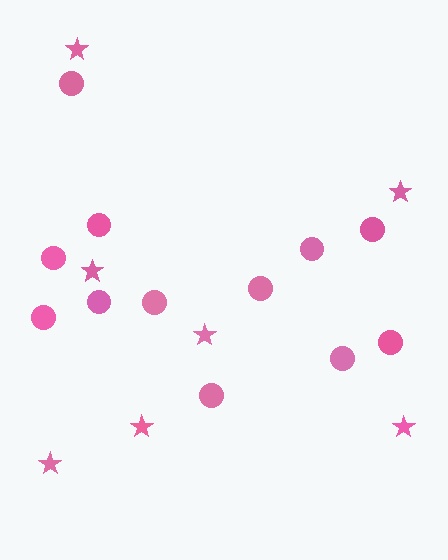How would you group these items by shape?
There are 2 groups: one group of circles (12) and one group of stars (7).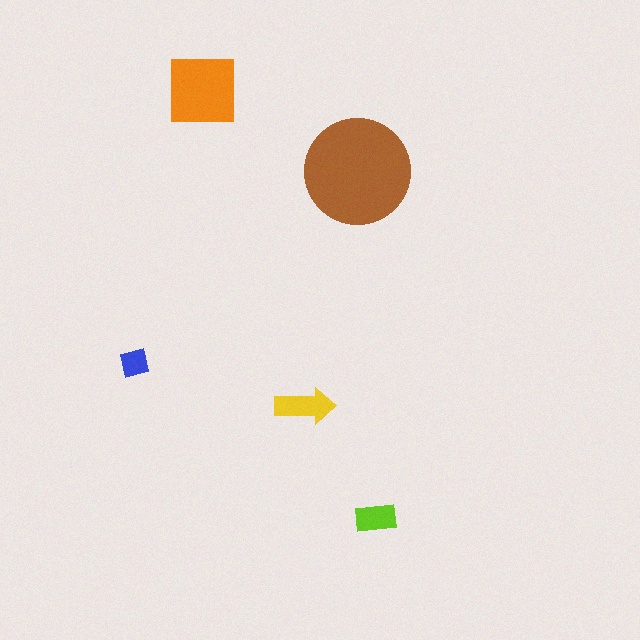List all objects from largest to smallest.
The brown circle, the orange square, the yellow arrow, the lime rectangle, the blue square.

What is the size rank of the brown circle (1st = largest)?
1st.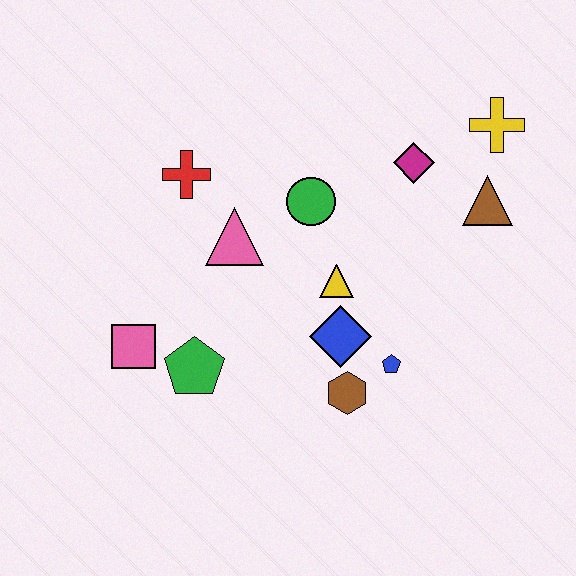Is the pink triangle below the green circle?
Yes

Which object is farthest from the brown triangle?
The pink square is farthest from the brown triangle.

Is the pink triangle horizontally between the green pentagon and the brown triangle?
Yes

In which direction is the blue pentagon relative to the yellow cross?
The blue pentagon is below the yellow cross.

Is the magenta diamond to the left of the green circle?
No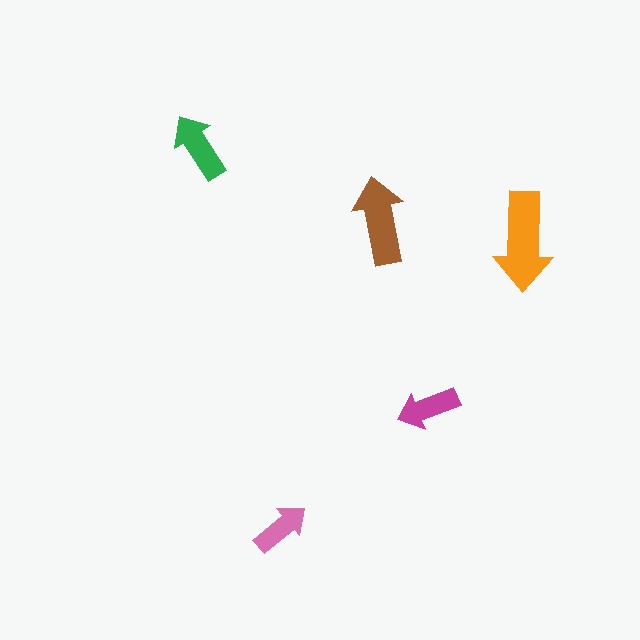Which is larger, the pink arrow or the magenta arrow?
The magenta one.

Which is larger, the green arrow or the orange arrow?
The orange one.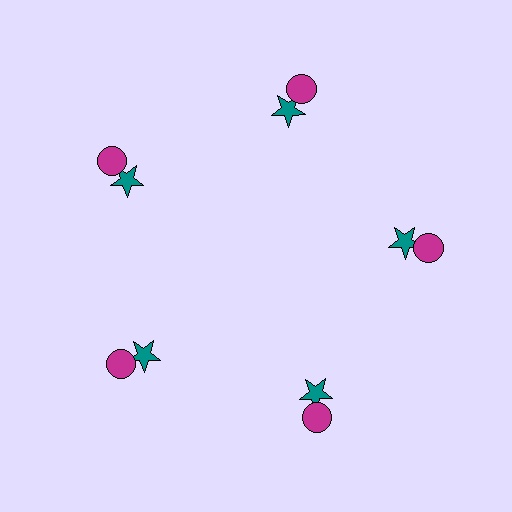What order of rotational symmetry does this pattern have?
This pattern has 5-fold rotational symmetry.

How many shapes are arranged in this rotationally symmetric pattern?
There are 10 shapes, arranged in 5 groups of 2.